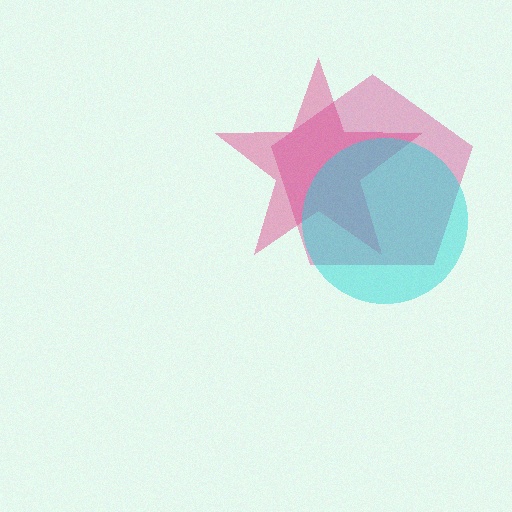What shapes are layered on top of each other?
The layered shapes are: a pink star, a magenta pentagon, a cyan circle.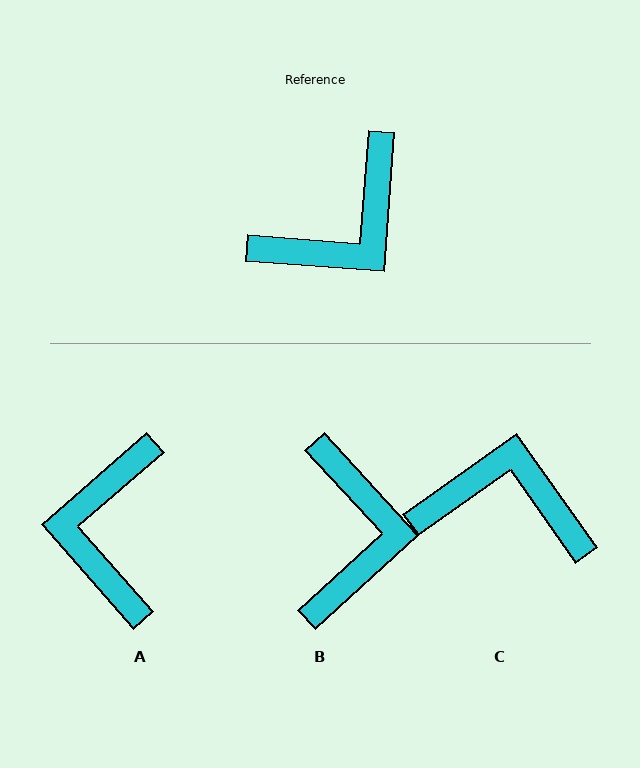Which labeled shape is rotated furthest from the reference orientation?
A, about 135 degrees away.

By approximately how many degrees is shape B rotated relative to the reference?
Approximately 47 degrees counter-clockwise.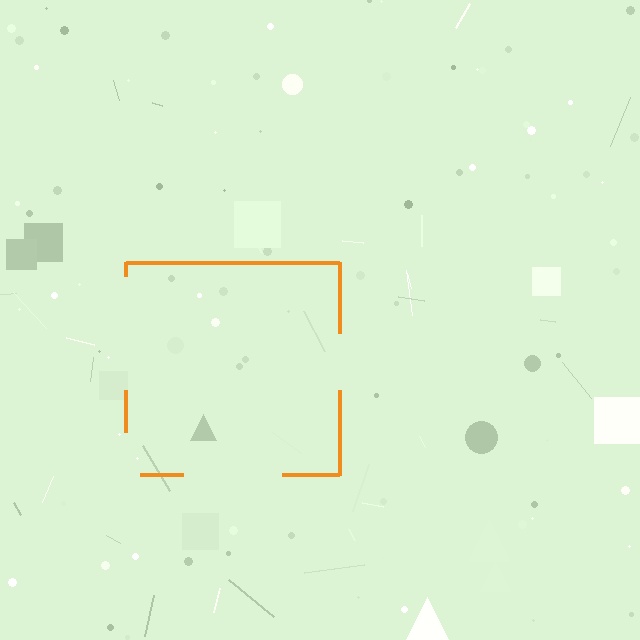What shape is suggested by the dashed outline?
The dashed outline suggests a square.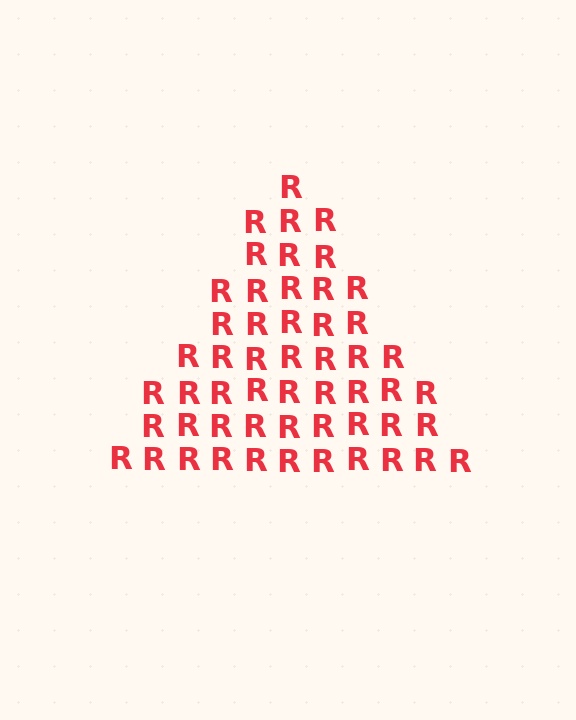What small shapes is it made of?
It is made of small letter R's.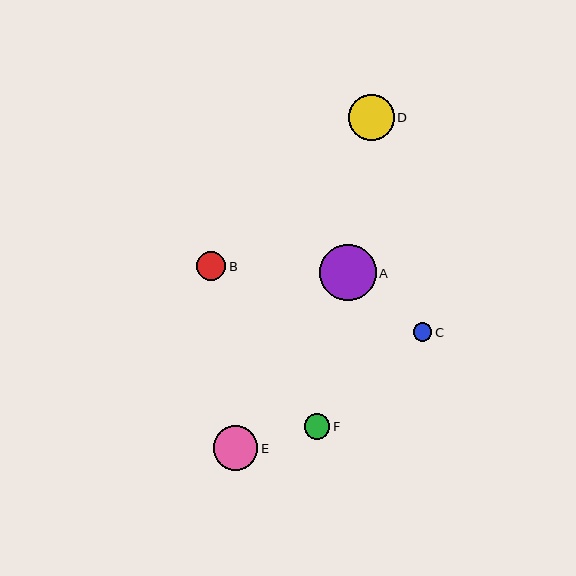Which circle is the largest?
Circle A is the largest with a size of approximately 57 pixels.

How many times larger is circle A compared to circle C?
Circle A is approximately 3.0 times the size of circle C.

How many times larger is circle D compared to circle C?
Circle D is approximately 2.4 times the size of circle C.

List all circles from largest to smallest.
From largest to smallest: A, D, E, B, F, C.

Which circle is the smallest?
Circle C is the smallest with a size of approximately 19 pixels.